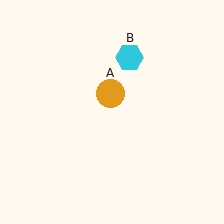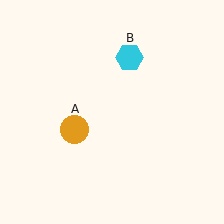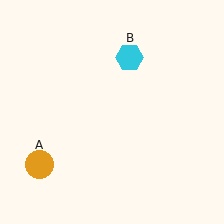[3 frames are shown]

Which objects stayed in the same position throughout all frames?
Cyan hexagon (object B) remained stationary.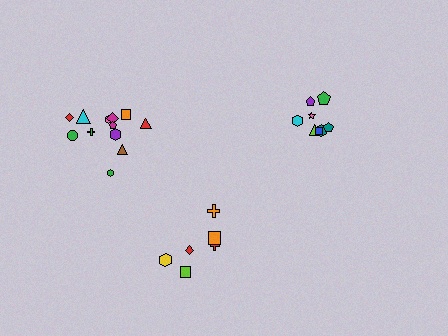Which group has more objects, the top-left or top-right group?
The top-left group.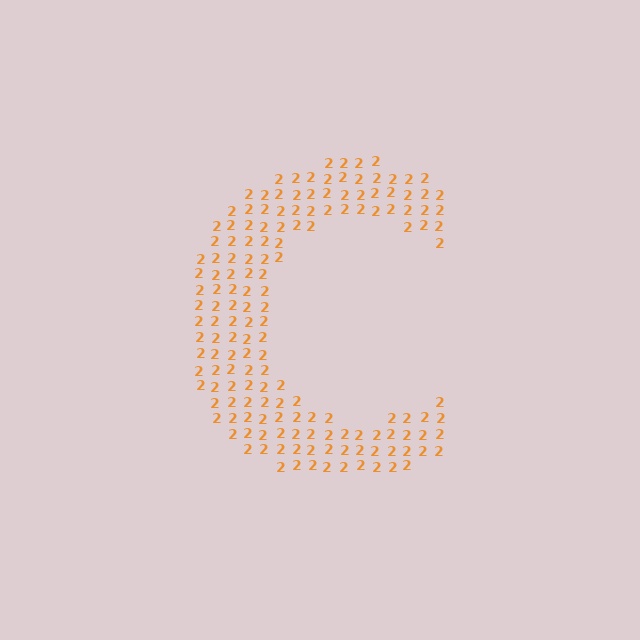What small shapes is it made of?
It is made of small digit 2's.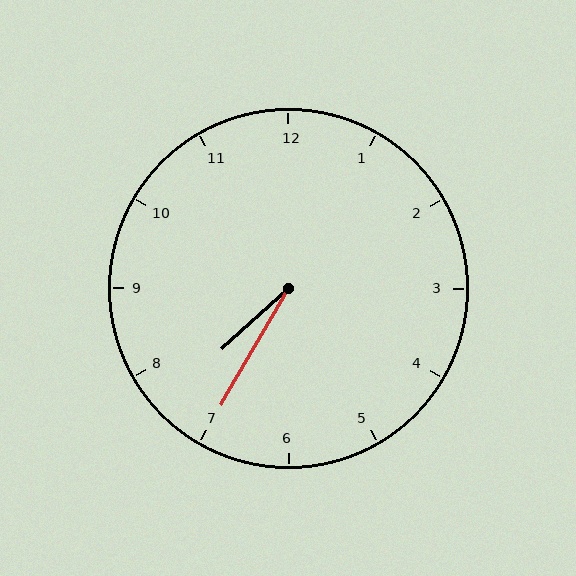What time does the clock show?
7:35.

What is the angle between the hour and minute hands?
Approximately 18 degrees.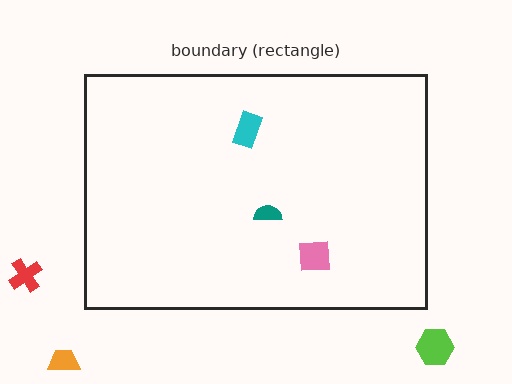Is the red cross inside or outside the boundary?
Outside.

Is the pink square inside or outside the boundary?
Inside.